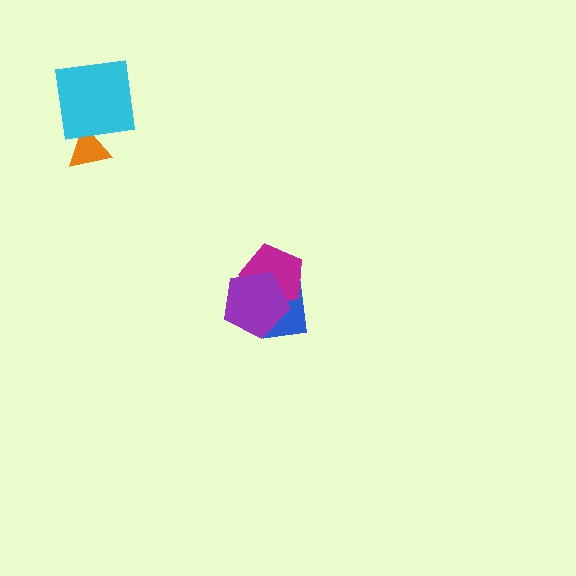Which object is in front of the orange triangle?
The cyan square is in front of the orange triangle.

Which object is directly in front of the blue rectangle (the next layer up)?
The magenta pentagon is directly in front of the blue rectangle.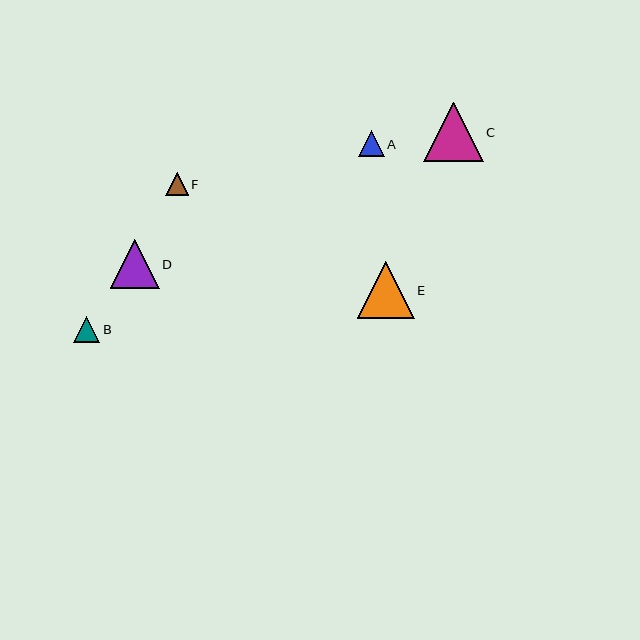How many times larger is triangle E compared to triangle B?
Triangle E is approximately 2.2 times the size of triangle B.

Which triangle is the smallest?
Triangle F is the smallest with a size of approximately 23 pixels.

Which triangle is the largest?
Triangle C is the largest with a size of approximately 59 pixels.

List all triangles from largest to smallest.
From largest to smallest: C, E, D, B, A, F.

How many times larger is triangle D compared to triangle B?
Triangle D is approximately 1.9 times the size of triangle B.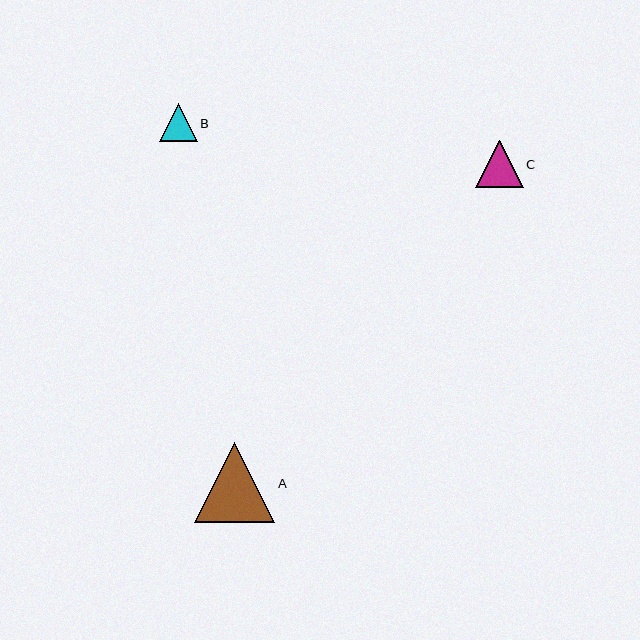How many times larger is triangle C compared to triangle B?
Triangle C is approximately 1.2 times the size of triangle B.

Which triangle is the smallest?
Triangle B is the smallest with a size of approximately 38 pixels.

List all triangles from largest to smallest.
From largest to smallest: A, C, B.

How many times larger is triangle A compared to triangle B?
Triangle A is approximately 2.1 times the size of triangle B.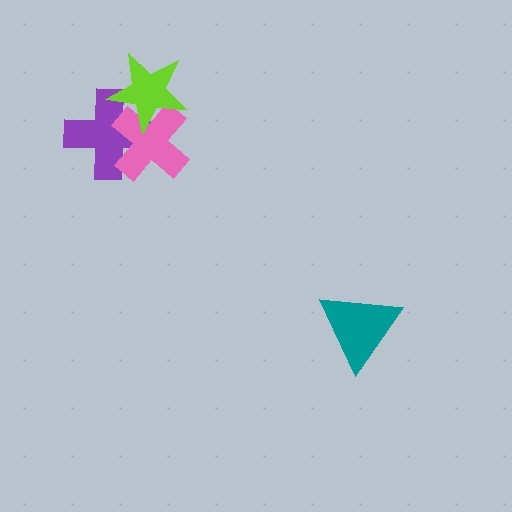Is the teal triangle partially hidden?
No, no other shape covers it.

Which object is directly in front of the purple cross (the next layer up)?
The pink cross is directly in front of the purple cross.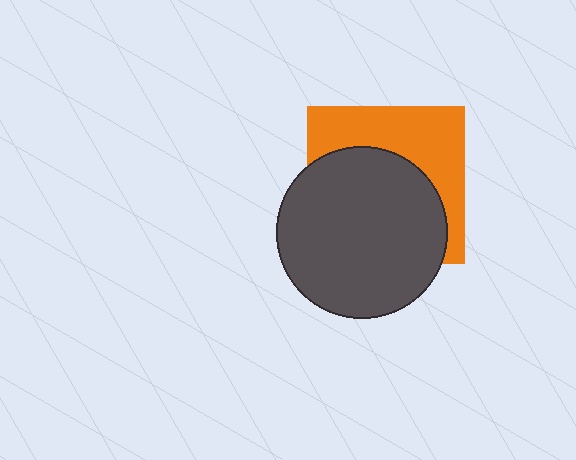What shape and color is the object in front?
The object in front is a dark gray circle.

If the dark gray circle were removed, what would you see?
You would see the complete orange square.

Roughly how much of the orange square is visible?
A small part of it is visible (roughly 42%).